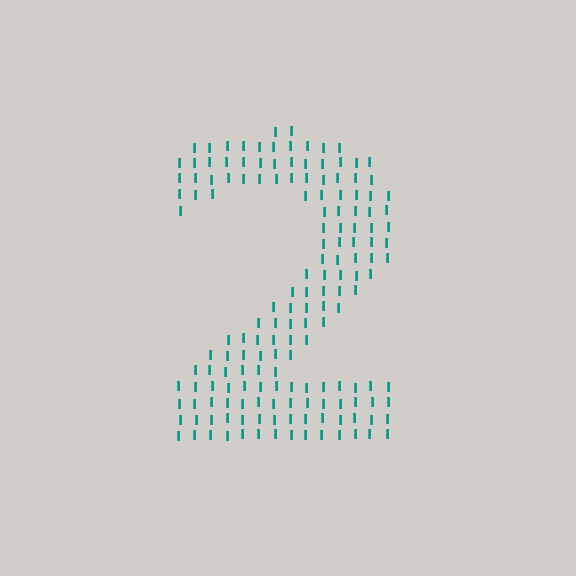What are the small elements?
The small elements are letter I's.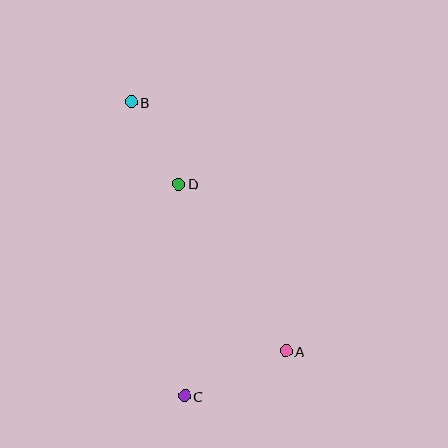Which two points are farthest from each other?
Points B and C are farthest from each other.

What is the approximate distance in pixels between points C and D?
The distance between C and D is approximately 212 pixels.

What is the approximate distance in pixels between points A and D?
The distance between A and D is approximately 199 pixels.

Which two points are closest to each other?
Points B and D are closest to each other.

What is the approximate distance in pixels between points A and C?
The distance between A and C is approximately 111 pixels.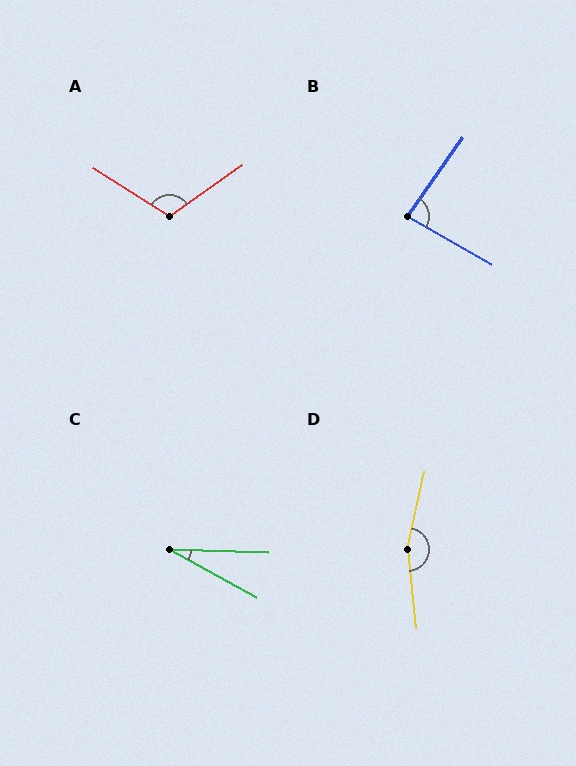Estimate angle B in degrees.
Approximately 85 degrees.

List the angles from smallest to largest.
C (27°), B (85°), A (112°), D (161°).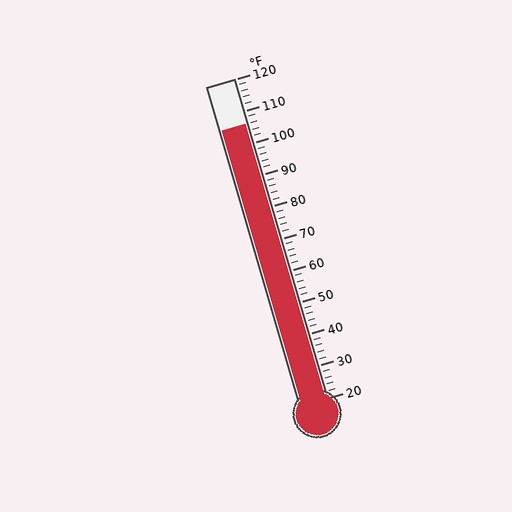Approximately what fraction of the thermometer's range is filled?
The thermometer is filled to approximately 85% of its range.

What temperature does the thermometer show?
The thermometer shows approximately 106°F.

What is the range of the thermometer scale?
The thermometer scale ranges from 20°F to 120°F.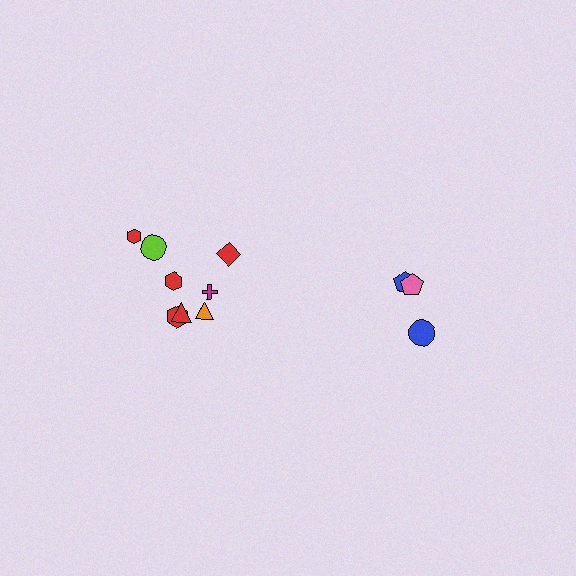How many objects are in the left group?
There are 8 objects.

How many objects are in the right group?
There are 3 objects.